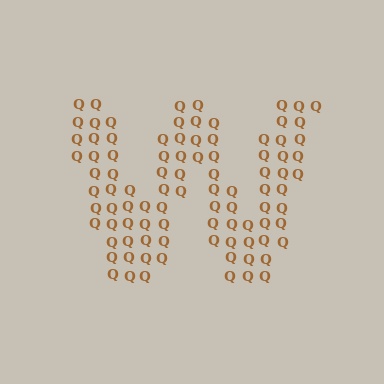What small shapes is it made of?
It is made of small letter Q's.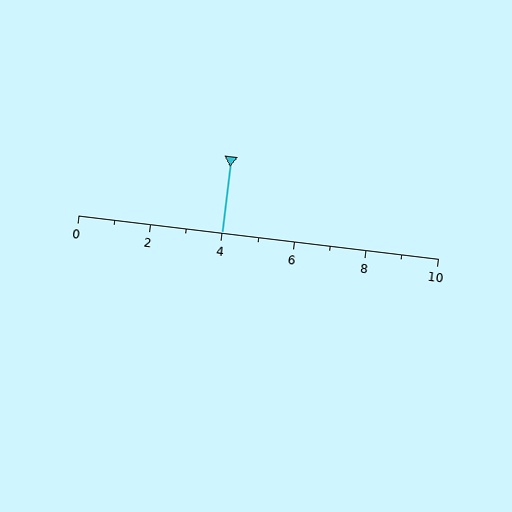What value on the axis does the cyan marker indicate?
The marker indicates approximately 4.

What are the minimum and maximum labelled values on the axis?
The axis runs from 0 to 10.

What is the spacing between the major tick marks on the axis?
The major ticks are spaced 2 apart.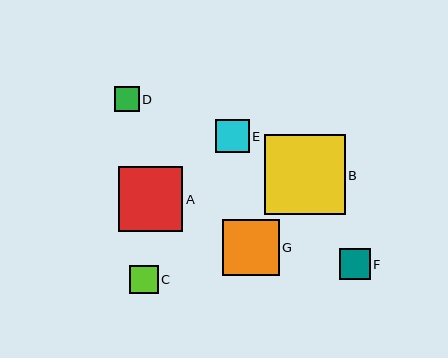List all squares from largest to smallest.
From largest to smallest: B, A, G, E, F, C, D.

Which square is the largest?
Square B is the largest with a size of approximately 80 pixels.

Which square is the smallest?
Square D is the smallest with a size of approximately 25 pixels.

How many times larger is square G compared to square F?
Square G is approximately 1.8 times the size of square F.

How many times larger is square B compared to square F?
Square B is approximately 2.6 times the size of square F.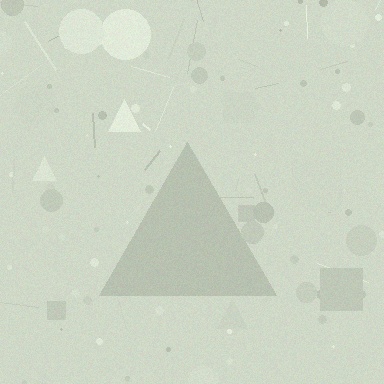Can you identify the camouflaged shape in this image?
The camouflaged shape is a triangle.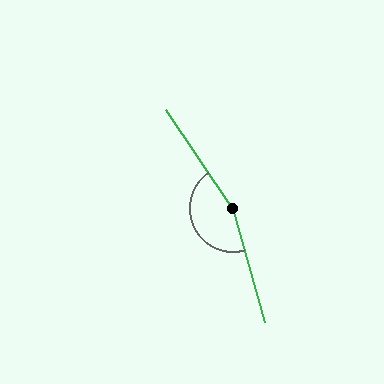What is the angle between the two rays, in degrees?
Approximately 162 degrees.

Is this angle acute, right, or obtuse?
It is obtuse.